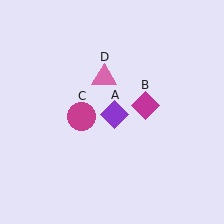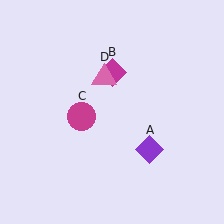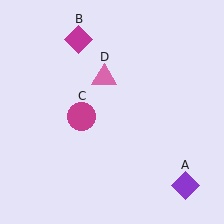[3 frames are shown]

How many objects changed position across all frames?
2 objects changed position: purple diamond (object A), magenta diamond (object B).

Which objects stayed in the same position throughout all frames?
Magenta circle (object C) and pink triangle (object D) remained stationary.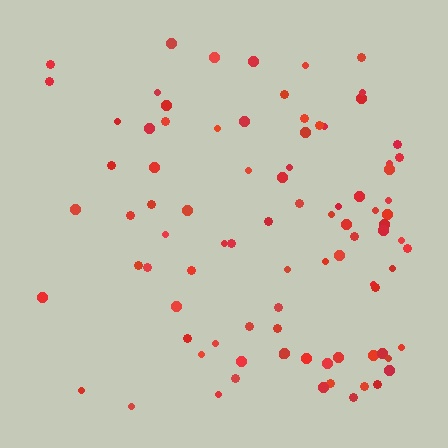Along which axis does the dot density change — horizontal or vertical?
Horizontal.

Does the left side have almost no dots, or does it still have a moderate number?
Still a moderate number, just noticeably fewer than the right.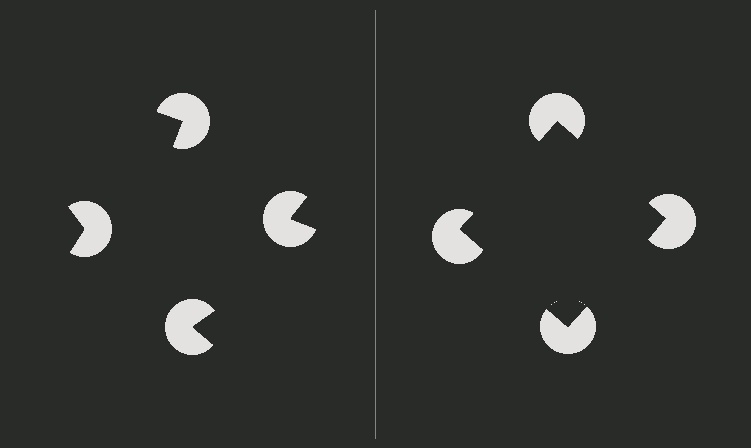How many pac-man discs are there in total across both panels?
8 — 4 on each side.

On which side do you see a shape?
An illusory square appears on the right side. On the left side the wedge cuts are rotated, so no coherent shape forms.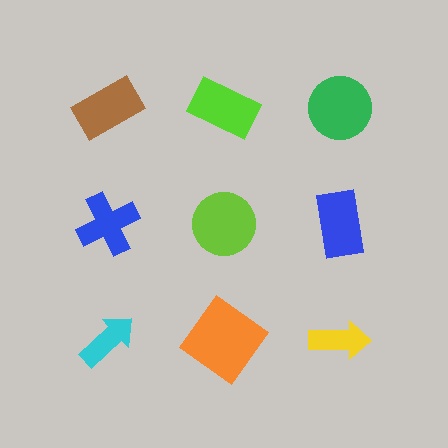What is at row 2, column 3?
A blue rectangle.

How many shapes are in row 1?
3 shapes.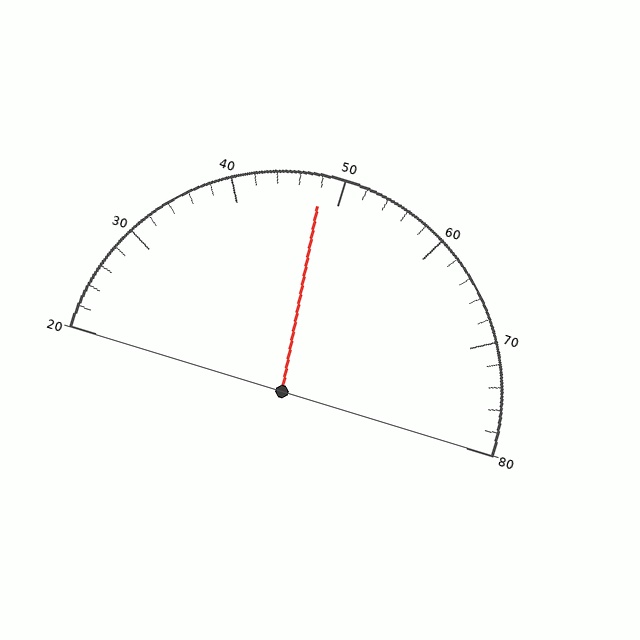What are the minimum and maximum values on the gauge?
The gauge ranges from 20 to 80.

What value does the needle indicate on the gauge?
The needle indicates approximately 48.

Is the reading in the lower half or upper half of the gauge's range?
The reading is in the lower half of the range (20 to 80).